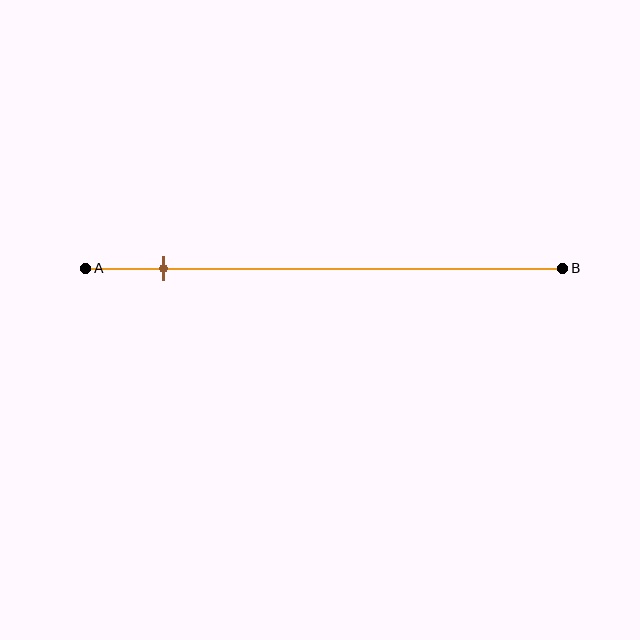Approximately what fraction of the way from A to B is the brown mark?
The brown mark is approximately 15% of the way from A to B.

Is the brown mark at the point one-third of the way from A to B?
No, the mark is at about 15% from A, not at the 33% one-third point.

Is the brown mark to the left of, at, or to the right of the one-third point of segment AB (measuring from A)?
The brown mark is to the left of the one-third point of segment AB.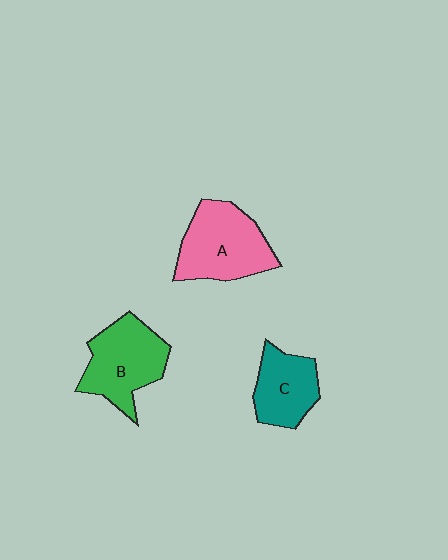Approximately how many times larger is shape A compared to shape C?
Approximately 1.4 times.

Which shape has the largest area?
Shape A (pink).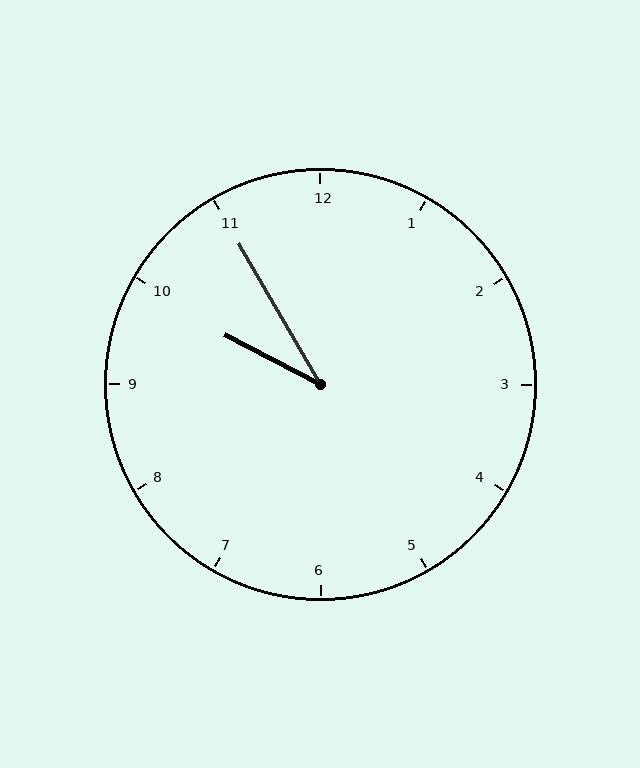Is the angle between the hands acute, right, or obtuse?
It is acute.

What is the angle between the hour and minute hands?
Approximately 32 degrees.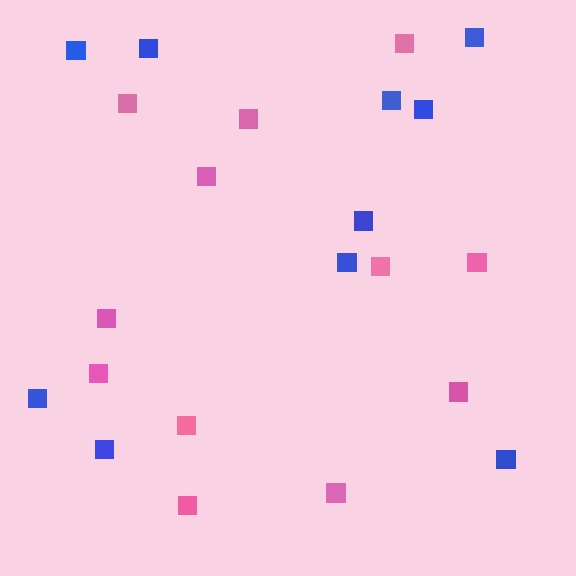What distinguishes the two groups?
There are 2 groups: one group of pink squares (12) and one group of blue squares (10).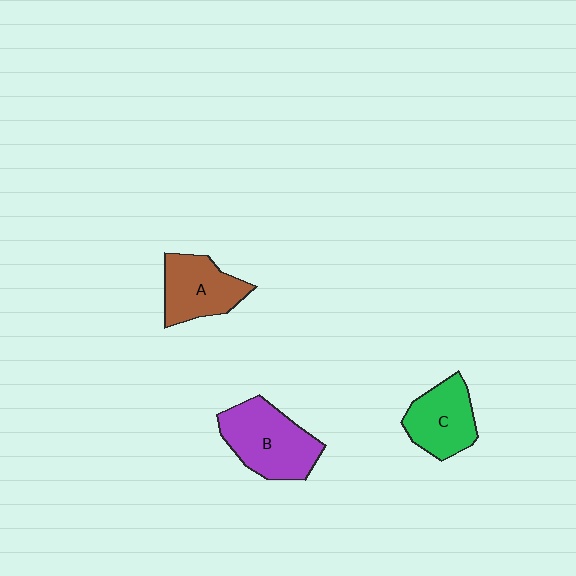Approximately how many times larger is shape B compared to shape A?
Approximately 1.3 times.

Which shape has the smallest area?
Shape C (green).